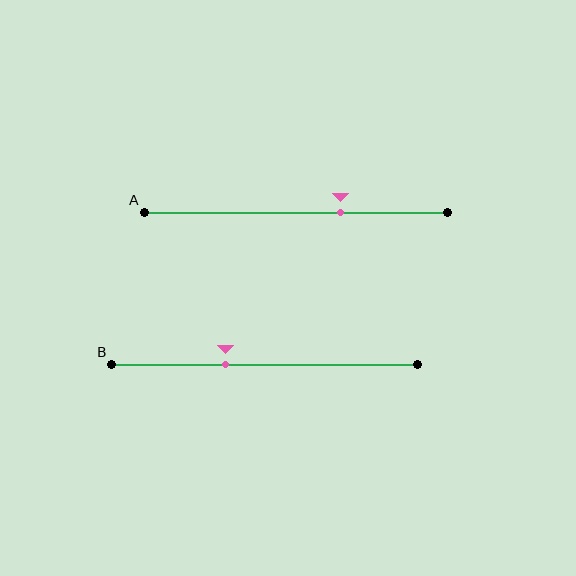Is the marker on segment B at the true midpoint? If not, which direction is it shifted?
No, the marker on segment B is shifted to the left by about 13% of the segment length.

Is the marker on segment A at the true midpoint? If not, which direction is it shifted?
No, the marker on segment A is shifted to the right by about 15% of the segment length.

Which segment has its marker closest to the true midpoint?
Segment B has its marker closest to the true midpoint.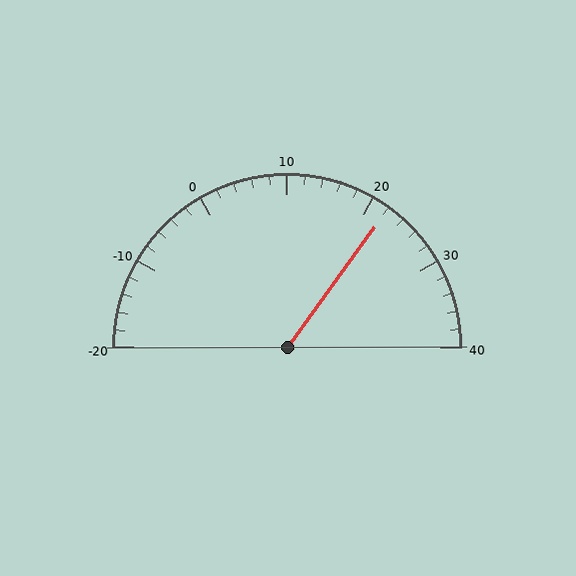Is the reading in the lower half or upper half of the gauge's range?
The reading is in the upper half of the range (-20 to 40).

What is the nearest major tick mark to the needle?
The nearest major tick mark is 20.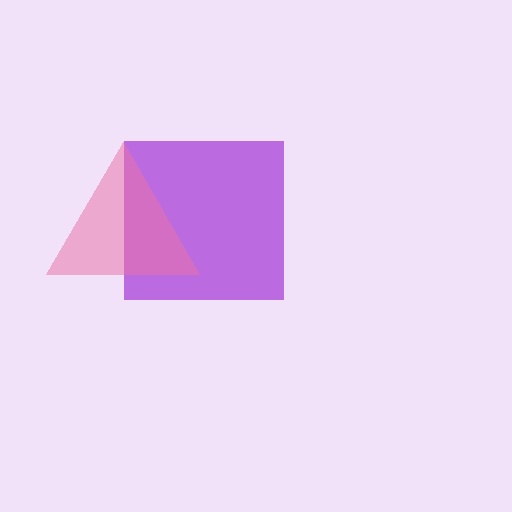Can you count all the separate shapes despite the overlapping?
Yes, there are 2 separate shapes.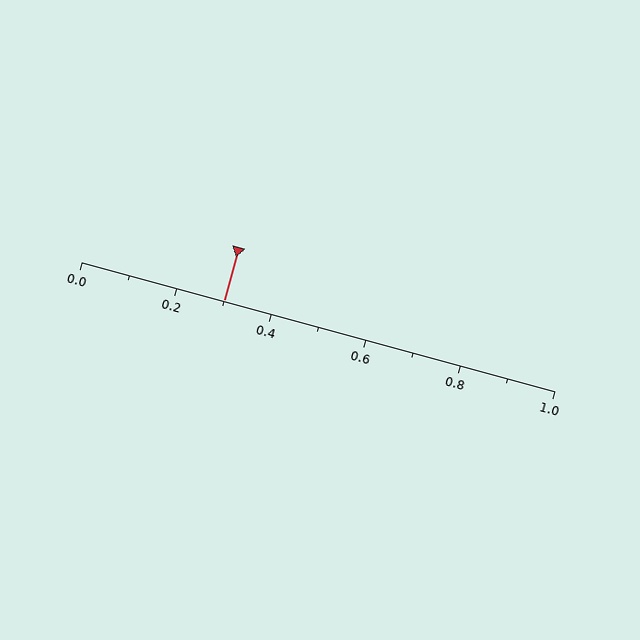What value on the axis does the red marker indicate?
The marker indicates approximately 0.3.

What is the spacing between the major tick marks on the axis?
The major ticks are spaced 0.2 apart.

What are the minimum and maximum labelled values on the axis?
The axis runs from 0.0 to 1.0.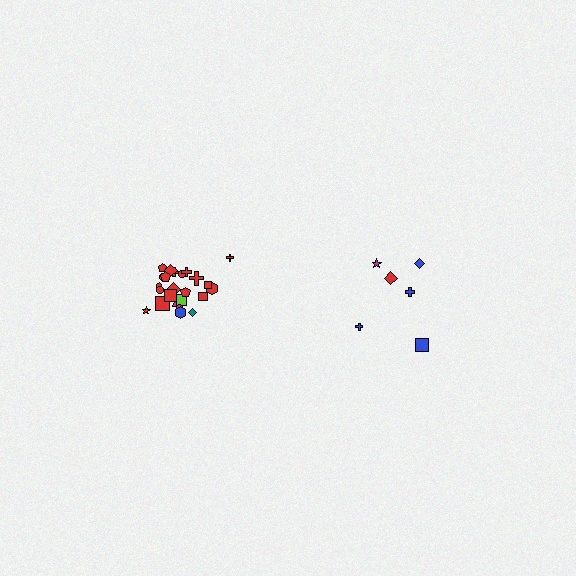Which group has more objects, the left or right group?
The left group.